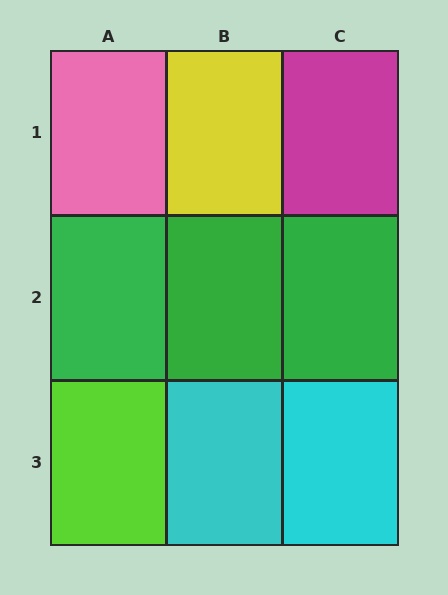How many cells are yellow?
1 cell is yellow.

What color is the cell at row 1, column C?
Magenta.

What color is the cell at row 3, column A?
Lime.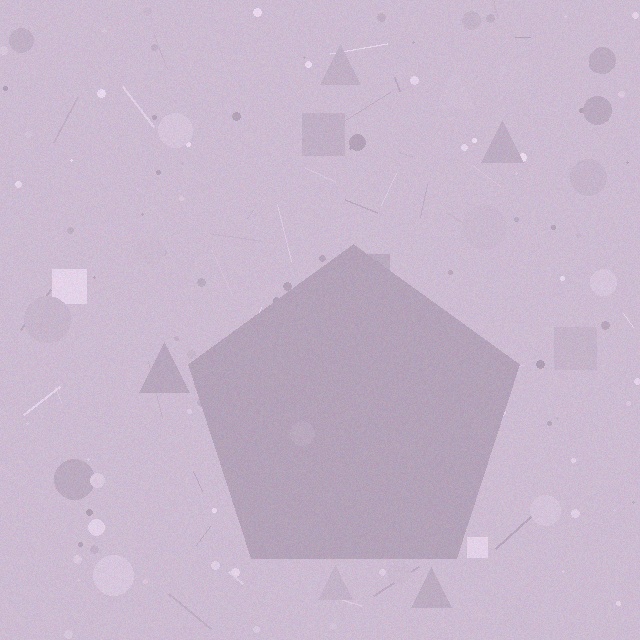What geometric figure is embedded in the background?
A pentagon is embedded in the background.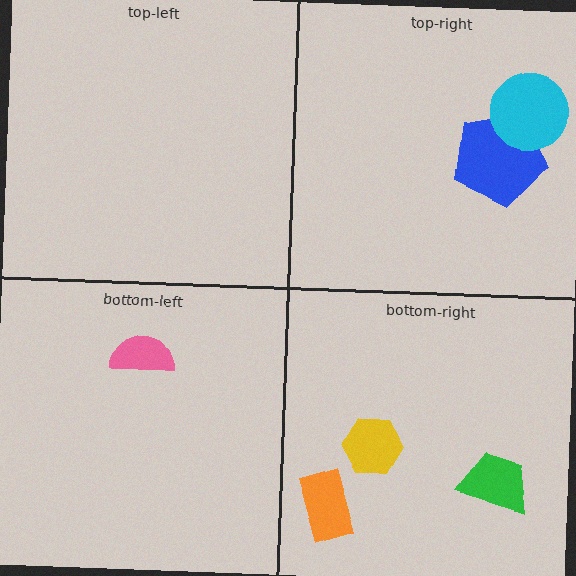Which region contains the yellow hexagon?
The bottom-right region.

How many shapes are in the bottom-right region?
3.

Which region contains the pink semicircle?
The bottom-left region.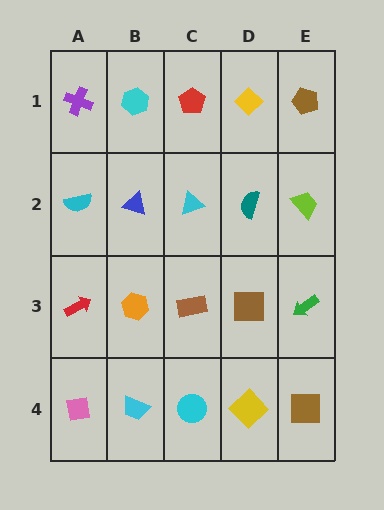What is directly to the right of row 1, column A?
A cyan hexagon.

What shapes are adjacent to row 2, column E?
A brown pentagon (row 1, column E), a green arrow (row 3, column E), a teal semicircle (row 2, column D).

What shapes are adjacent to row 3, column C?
A cyan triangle (row 2, column C), a cyan circle (row 4, column C), an orange hexagon (row 3, column B), a brown square (row 3, column D).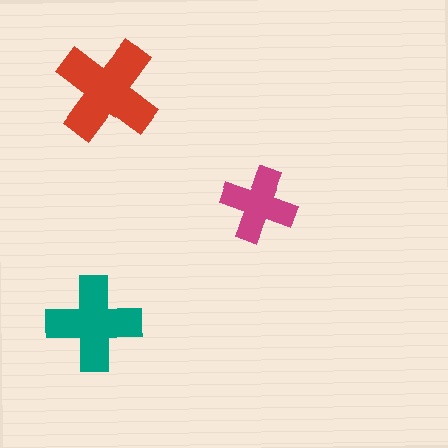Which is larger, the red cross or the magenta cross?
The red one.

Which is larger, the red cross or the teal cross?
The red one.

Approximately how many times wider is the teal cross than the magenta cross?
About 1.5 times wider.